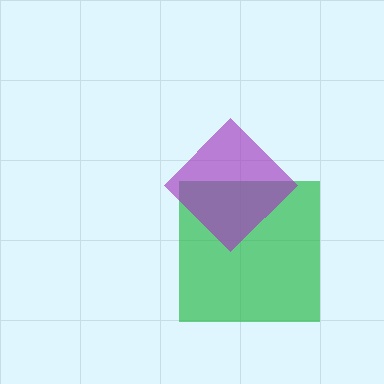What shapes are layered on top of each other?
The layered shapes are: a green square, a purple diamond.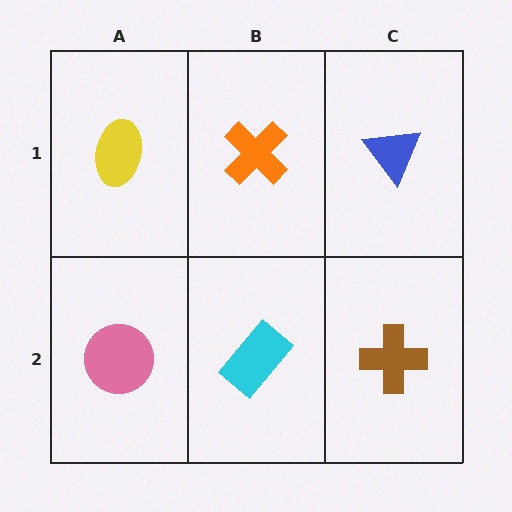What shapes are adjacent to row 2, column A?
A yellow ellipse (row 1, column A), a cyan rectangle (row 2, column B).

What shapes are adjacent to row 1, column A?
A pink circle (row 2, column A), an orange cross (row 1, column B).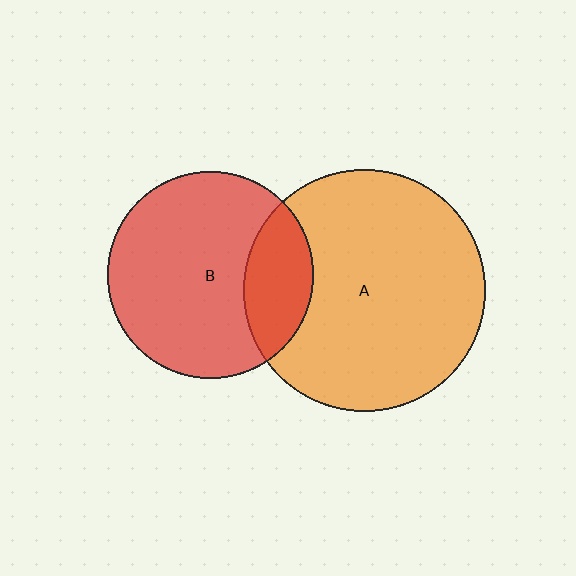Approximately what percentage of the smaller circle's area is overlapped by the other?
Approximately 25%.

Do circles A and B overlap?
Yes.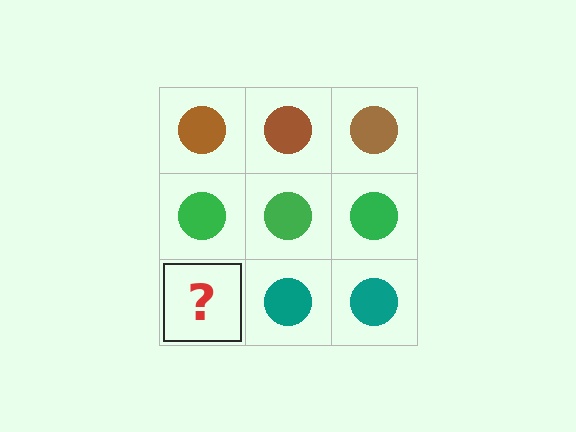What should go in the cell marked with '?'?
The missing cell should contain a teal circle.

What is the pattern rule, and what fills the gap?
The rule is that each row has a consistent color. The gap should be filled with a teal circle.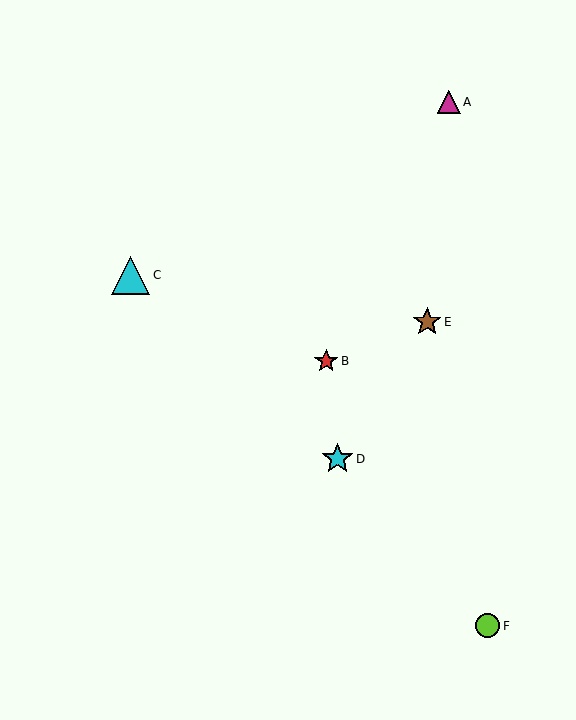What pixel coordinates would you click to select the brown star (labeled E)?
Click at (427, 322) to select the brown star E.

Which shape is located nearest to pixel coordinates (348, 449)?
The cyan star (labeled D) at (338, 459) is nearest to that location.